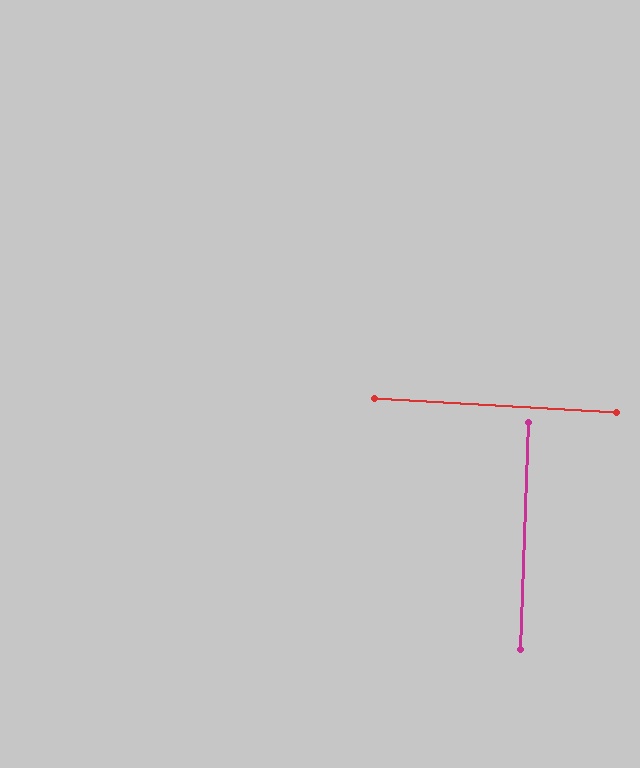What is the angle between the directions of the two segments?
Approximately 89 degrees.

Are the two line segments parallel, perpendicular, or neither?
Perpendicular — they meet at approximately 89°.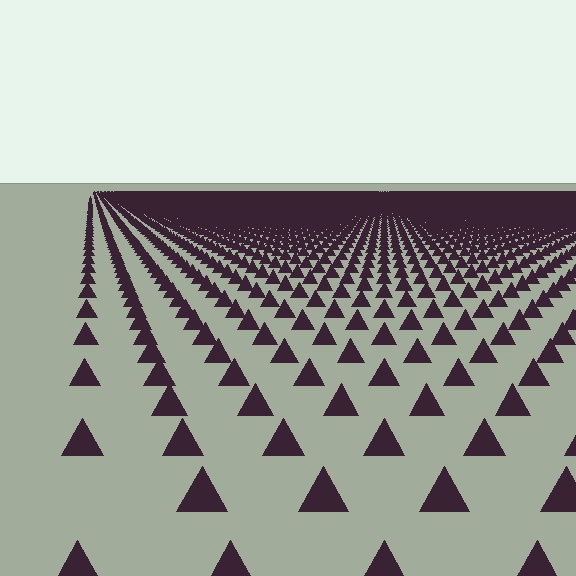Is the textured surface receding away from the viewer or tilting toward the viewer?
The surface is receding away from the viewer. Texture elements get smaller and denser toward the top.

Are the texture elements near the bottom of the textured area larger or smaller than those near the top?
Larger. Near the bottom, elements are closer to the viewer and appear at a bigger on-screen size.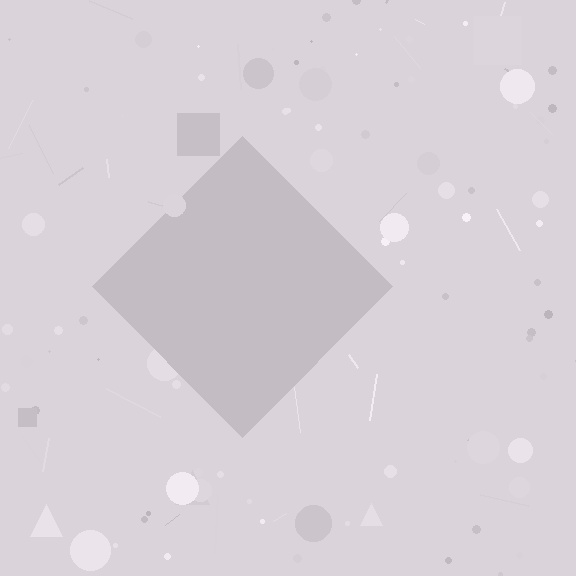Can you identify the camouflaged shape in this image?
The camouflaged shape is a diamond.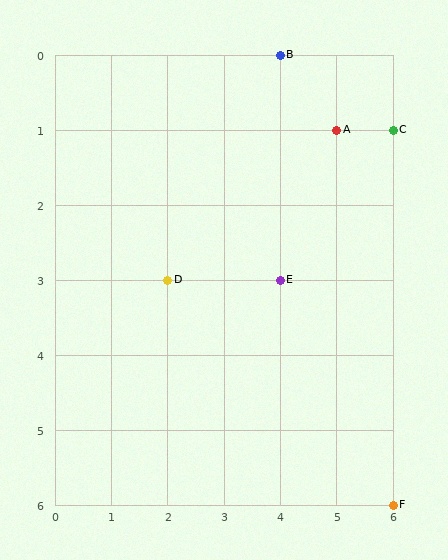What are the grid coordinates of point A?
Point A is at grid coordinates (5, 1).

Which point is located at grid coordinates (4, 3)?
Point E is at (4, 3).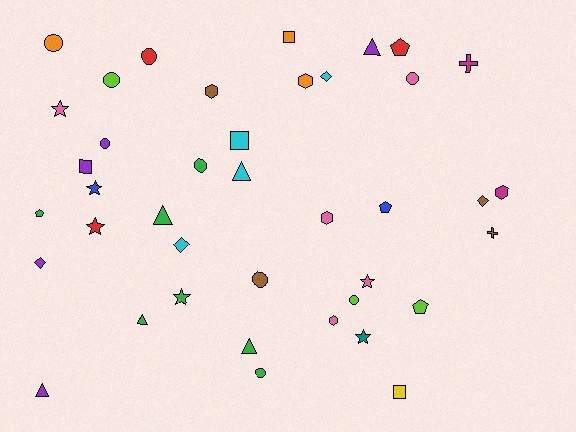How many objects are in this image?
There are 40 objects.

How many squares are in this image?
There are 4 squares.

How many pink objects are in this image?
There are 5 pink objects.